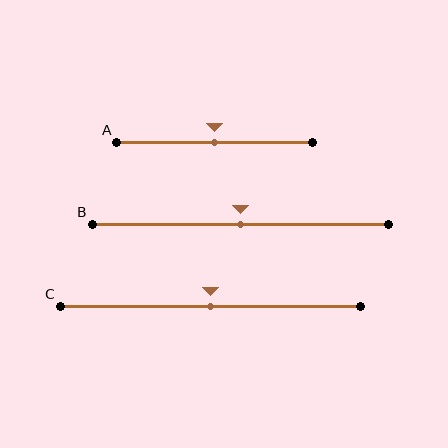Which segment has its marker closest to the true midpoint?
Segment A has its marker closest to the true midpoint.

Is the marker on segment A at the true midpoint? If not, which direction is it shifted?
Yes, the marker on segment A is at the true midpoint.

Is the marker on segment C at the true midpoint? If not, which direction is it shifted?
Yes, the marker on segment C is at the true midpoint.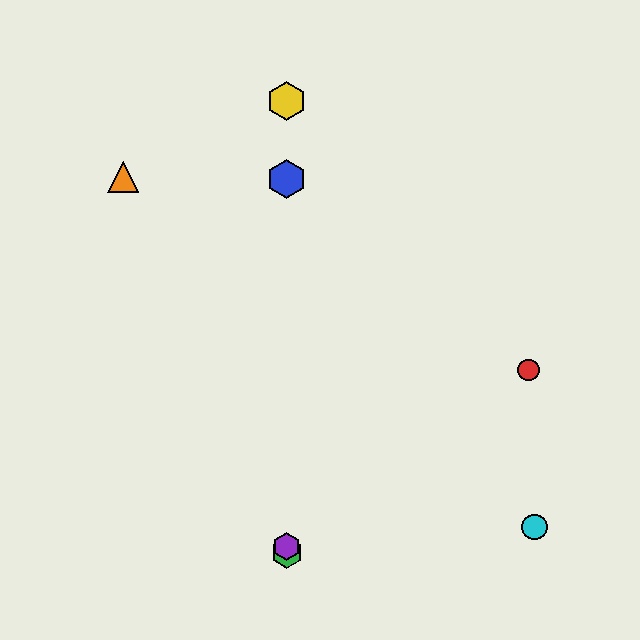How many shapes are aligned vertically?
4 shapes (the blue hexagon, the green hexagon, the yellow hexagon, the purple hexagon) are aligned vertically.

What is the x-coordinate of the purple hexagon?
The purple hexagon is at x≈287.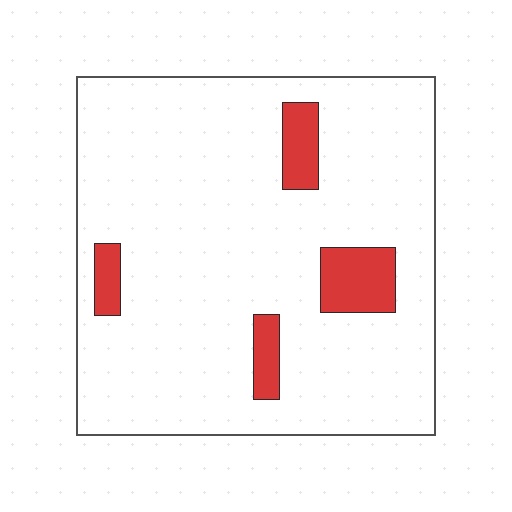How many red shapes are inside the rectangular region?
4.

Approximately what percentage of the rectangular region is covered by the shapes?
Approximately 10%.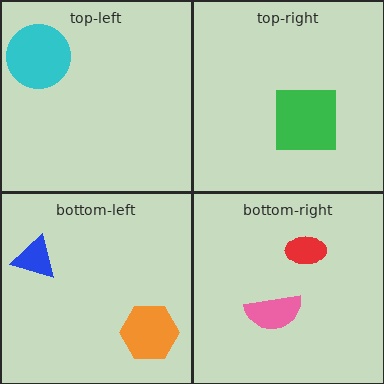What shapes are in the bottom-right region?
The red ellipse, the pink semicircle.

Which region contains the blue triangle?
The bottom-left region.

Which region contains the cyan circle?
The top-left region.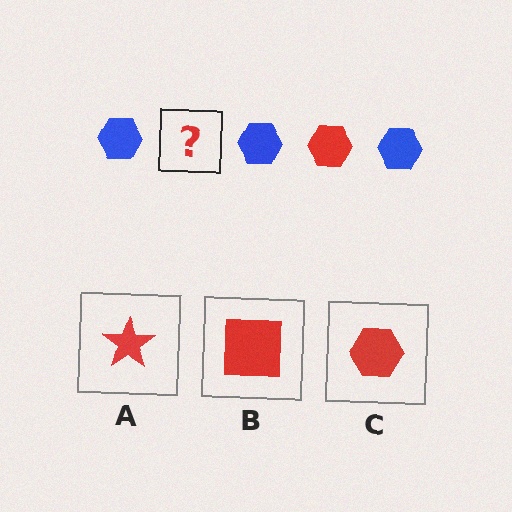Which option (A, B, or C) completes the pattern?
C.